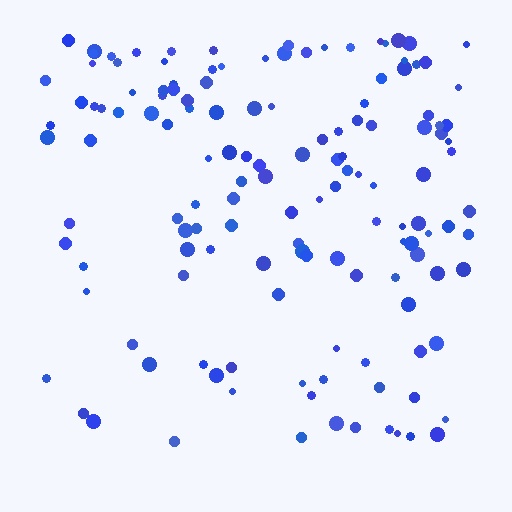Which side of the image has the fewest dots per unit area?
The bottom.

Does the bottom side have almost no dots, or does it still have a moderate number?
Still a moderate number, just noticeably fewer than the top.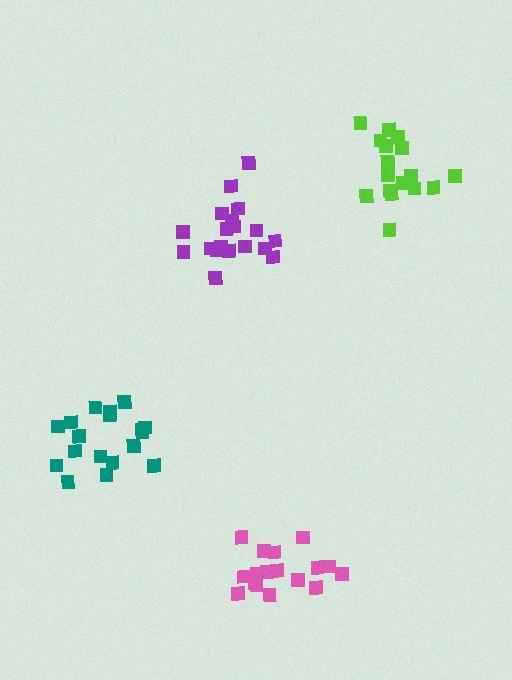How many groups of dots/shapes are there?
There are 4 groups.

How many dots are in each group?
Group 1: 17 dots, Group 2: 19 dots, Group 3: 18 dots, Group 4: 17 dots (71 total).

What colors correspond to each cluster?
The clusters are colored: lime, purple, teal, pink.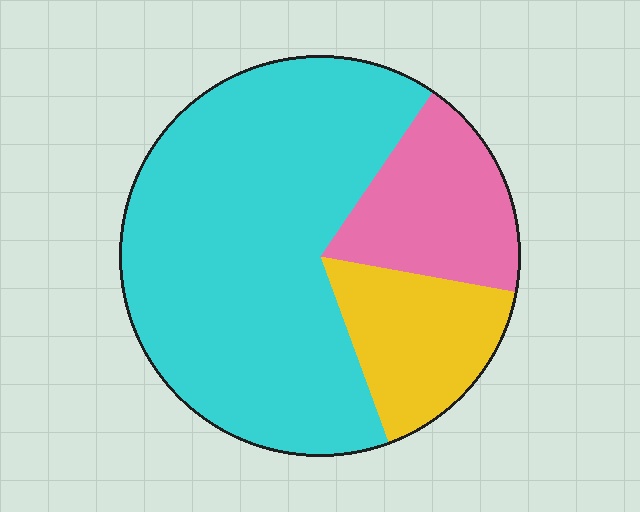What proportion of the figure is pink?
Pink takes up about one sixth (1/6) of the figure.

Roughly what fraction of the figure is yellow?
Yellow takes up about one sixth (1/6) of the figure.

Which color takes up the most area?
Cyan, at roughly 65%.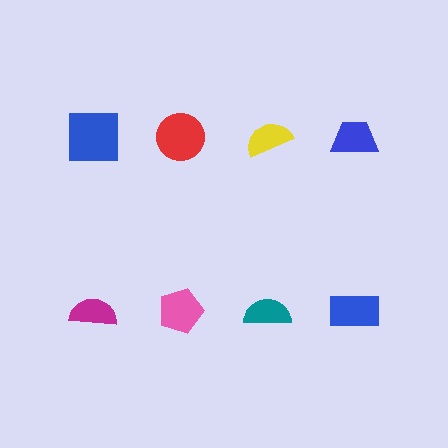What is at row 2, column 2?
A pink pentagon.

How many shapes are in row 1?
4 shapes.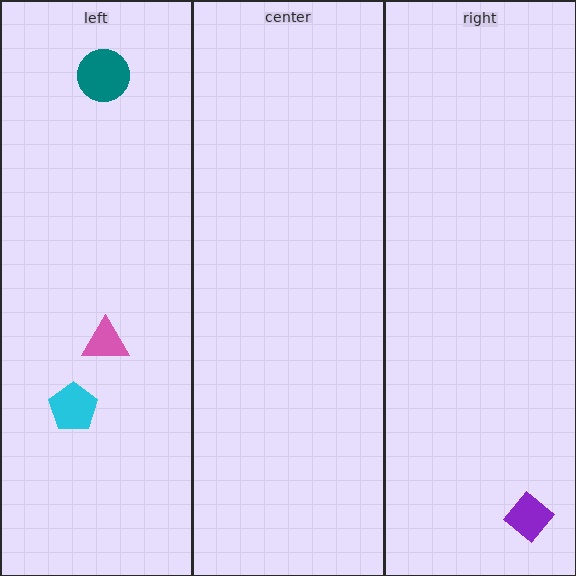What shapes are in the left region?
The pink triangle, the teal circle, the cyan pentagon.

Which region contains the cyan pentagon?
The left region.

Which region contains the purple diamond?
The right region.